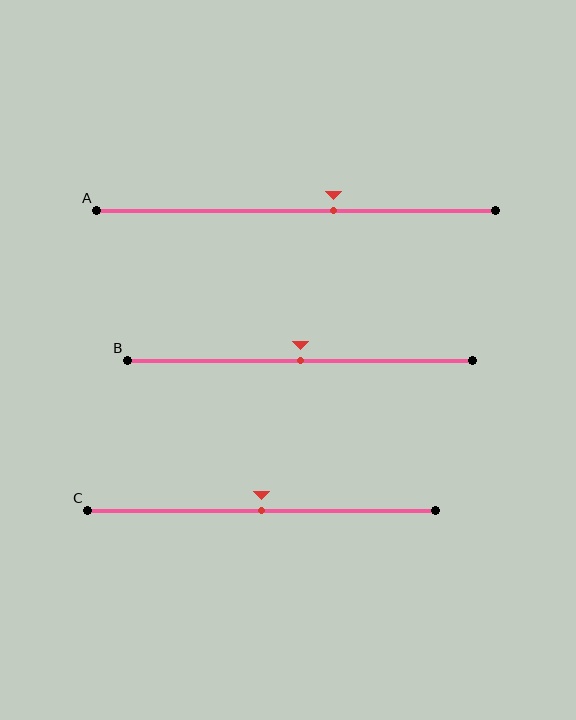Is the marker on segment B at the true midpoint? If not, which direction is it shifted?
Yes, the marker on segment B is at the true midpoint.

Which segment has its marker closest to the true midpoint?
Segment B has its marker closest to the true midpoint.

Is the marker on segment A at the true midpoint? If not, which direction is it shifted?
No, the marker on segment A is shifted to the right by about 9% of the segment length.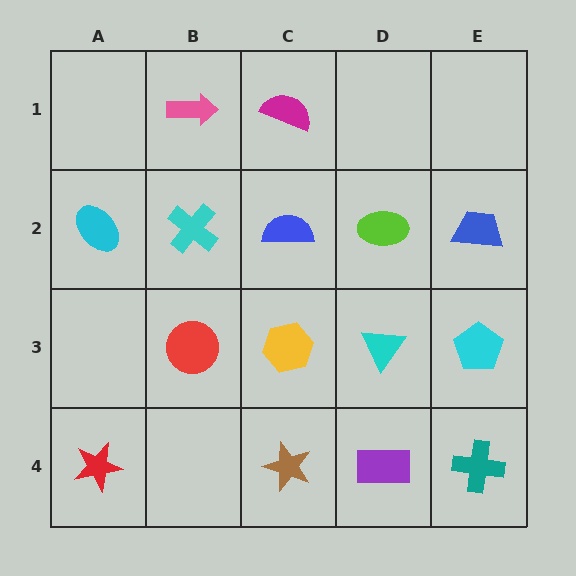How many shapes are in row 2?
5 shapes.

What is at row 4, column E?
A teal cross.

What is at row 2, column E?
A blue trapezoid.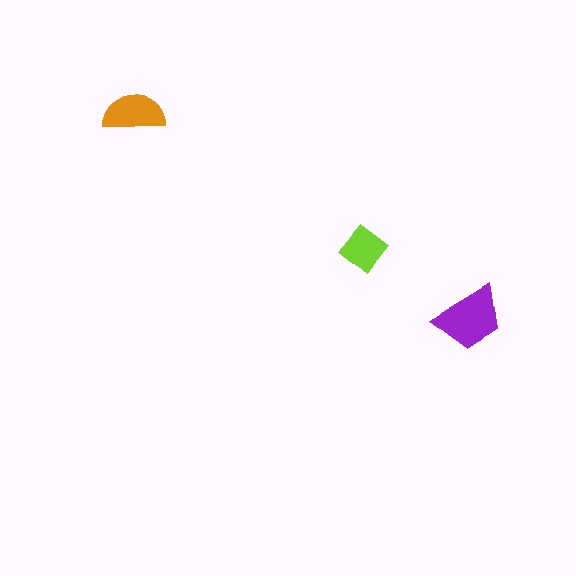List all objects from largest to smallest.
The purple trapezoid, the orange semicircle, the lime diamond.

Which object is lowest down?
The purple trapezoid is bottommost.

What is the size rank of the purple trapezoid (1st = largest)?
1st.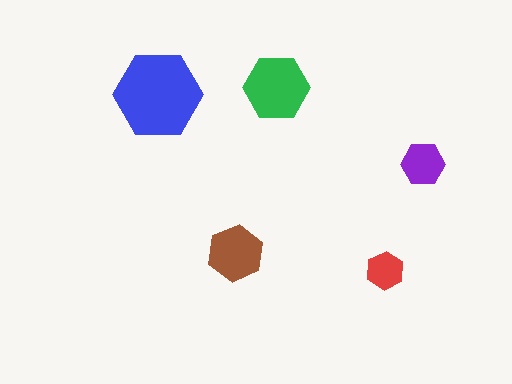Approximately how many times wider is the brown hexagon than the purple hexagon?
About 1.5 times wider.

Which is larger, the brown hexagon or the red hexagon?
The brown one.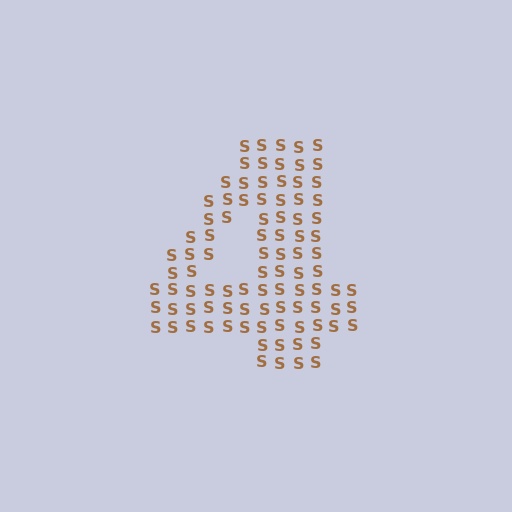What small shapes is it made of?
It is made of small letter S's.